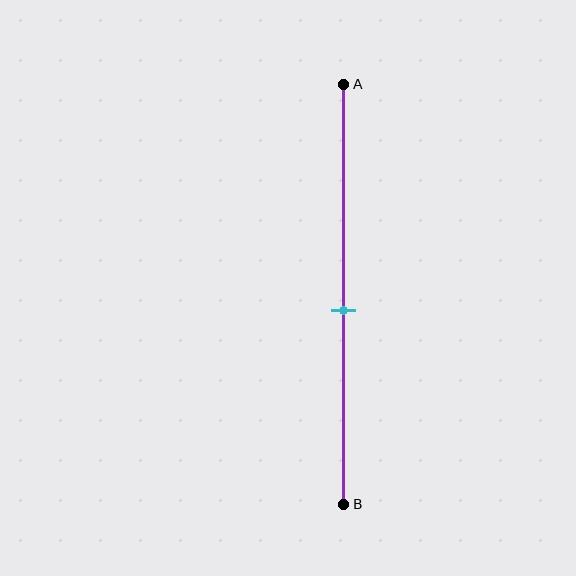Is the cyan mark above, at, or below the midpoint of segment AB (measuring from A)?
The cyan mark is below the midpoint of segment AB.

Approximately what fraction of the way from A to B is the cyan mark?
The cyan mark is approximately 55% of the way from A to B.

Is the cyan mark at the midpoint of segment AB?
No, the mark is at about 55% from A, not at the 50% midpoint.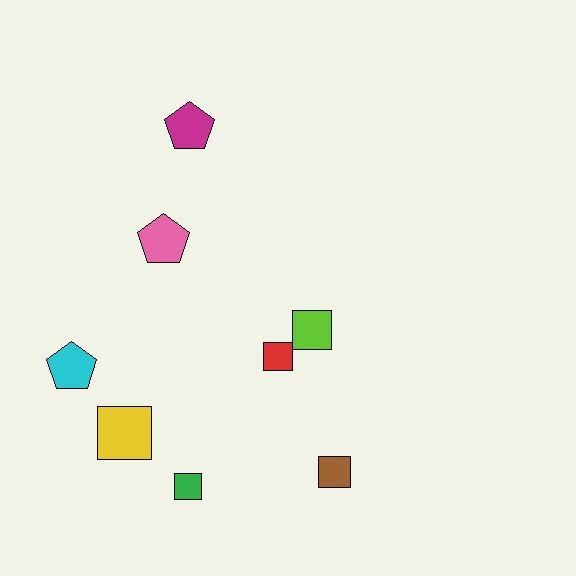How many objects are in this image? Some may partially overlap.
There are 8 objects.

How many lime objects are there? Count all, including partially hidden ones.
There is 1 lime object.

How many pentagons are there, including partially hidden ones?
There are 3 pentagons.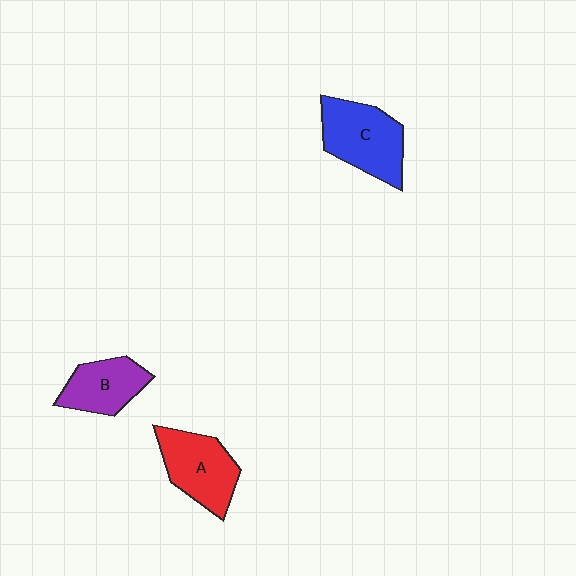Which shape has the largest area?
Shape C (blue).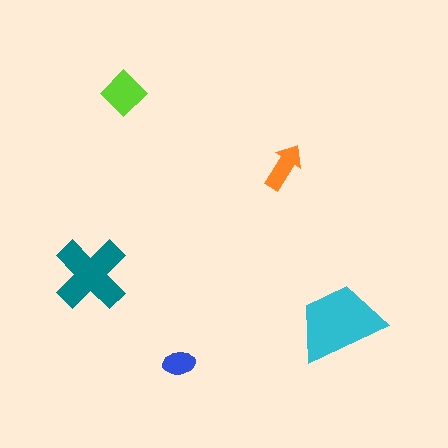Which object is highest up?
The lime diamond is topmost.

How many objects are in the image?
There are 5 objects in the image.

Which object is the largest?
The cyan trapezoid.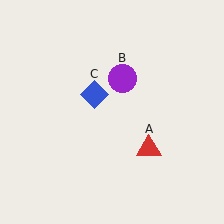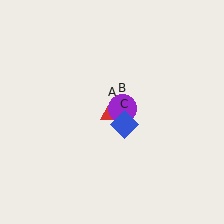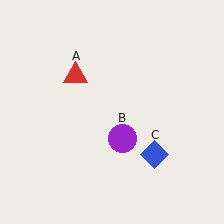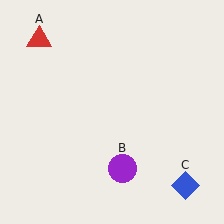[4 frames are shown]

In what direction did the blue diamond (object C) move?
The blue diamond (object C) moved down and to the right.